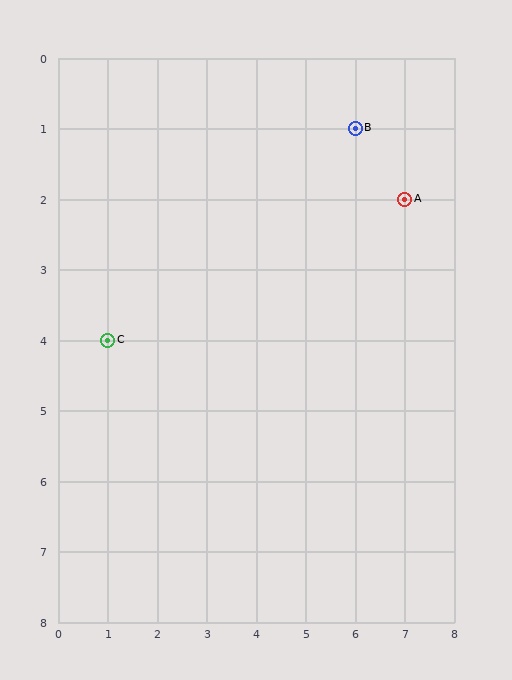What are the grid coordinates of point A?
Point A is at grid coordinates (7, 2).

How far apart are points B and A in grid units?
Points B and A are 1 column and 1 row apart (about 1.4 grid units diagonally).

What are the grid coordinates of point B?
Point B is at grid coordinates (6, 1).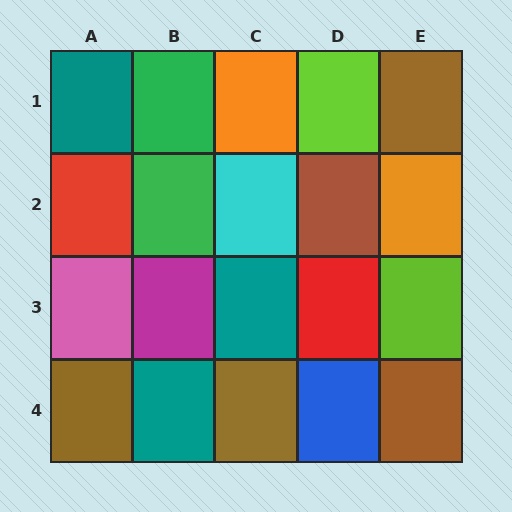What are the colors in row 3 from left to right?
Pink, magenta, teal, red, lime.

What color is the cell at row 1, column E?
Brown.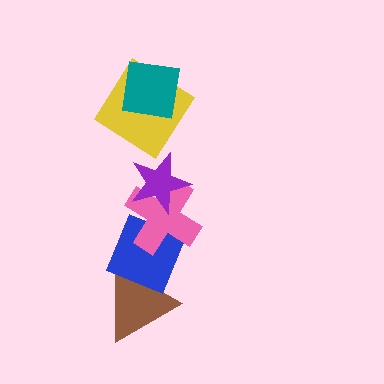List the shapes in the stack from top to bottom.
From top to bottom: the teal square, the yellow diamond, the purple star, the pink cross, the blue diamond, the brown triangle.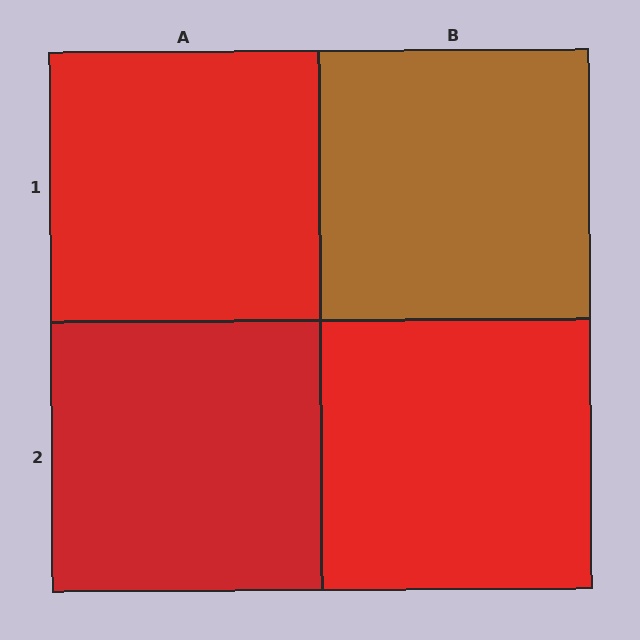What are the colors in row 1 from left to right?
Red, brown.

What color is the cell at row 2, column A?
Red.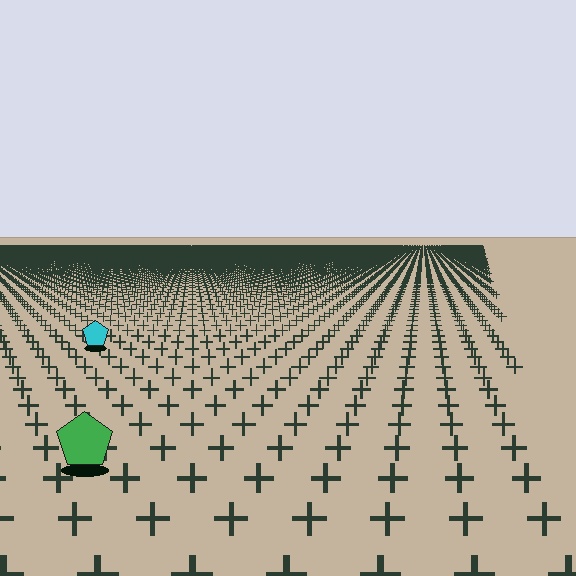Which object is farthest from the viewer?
The cyan pentagon is farthest from the viewer. It appears smaller and the ground texture around it is denser.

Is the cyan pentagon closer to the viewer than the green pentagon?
No. The green pentagon is closer — you can tell from the texture gradient: the ground texture is coarser near it.